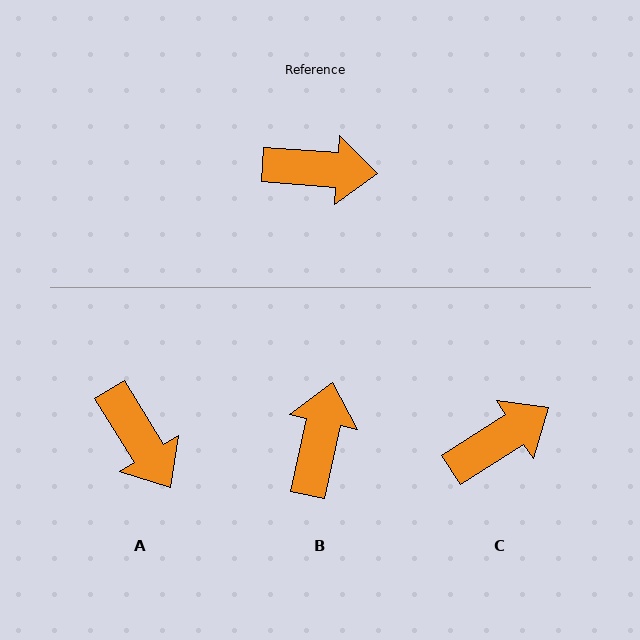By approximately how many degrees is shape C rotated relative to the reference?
Approximately 37 degrees counter-clockwise.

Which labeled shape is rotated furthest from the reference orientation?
B, about 82 degrees away.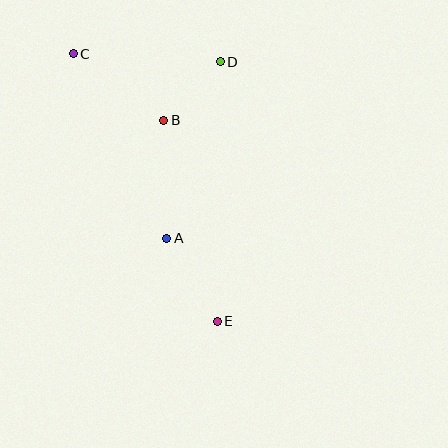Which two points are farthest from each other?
Points C and E are farthest from each other.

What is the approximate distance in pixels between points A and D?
The distance between A and D is approximately 185 pixels.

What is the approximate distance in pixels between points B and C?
The distance between B and C is approximately 112 pixels.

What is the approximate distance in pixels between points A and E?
The distance between A and E is approximately 97 pixels.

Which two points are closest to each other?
Points B and D are closest to each other.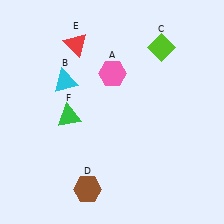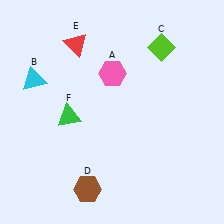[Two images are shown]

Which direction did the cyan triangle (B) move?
The cyan triangle (B) moved left.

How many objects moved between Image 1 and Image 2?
1 object moved between the two images.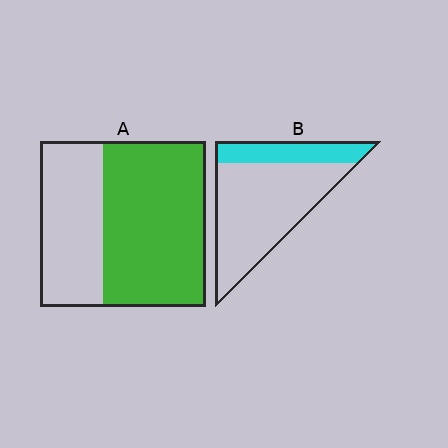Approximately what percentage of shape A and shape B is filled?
A is approximately 60% and B is approximately 25%.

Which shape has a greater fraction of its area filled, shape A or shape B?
Shape A.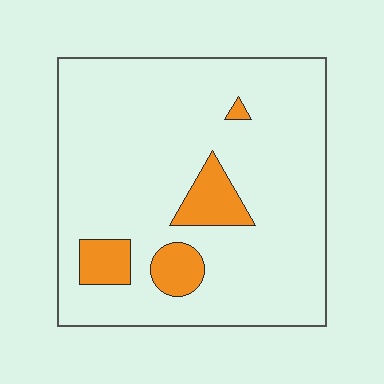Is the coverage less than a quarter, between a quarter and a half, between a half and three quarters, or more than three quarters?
Less than a quarter.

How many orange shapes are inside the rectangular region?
4.